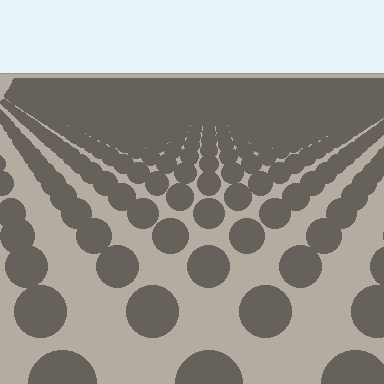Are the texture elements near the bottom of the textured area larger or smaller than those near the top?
Larger. Near the bottom, elements are closer to the viewer and appear at a bigger on-screen size.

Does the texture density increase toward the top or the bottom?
Density increases toward the top.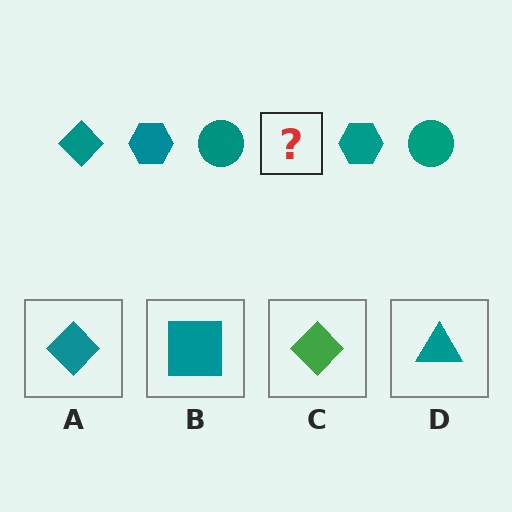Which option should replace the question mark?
Option A.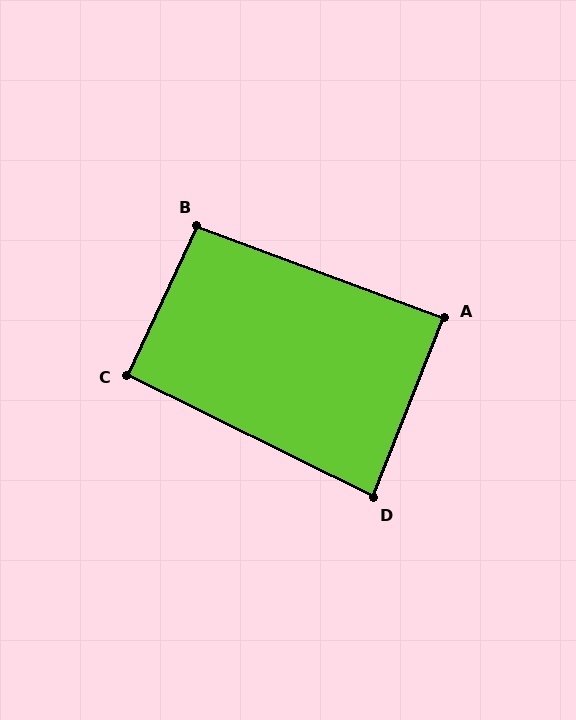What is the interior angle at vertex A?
Approximately 89 degrees (approximately right).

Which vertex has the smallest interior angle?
D, at approximately 85 degrees.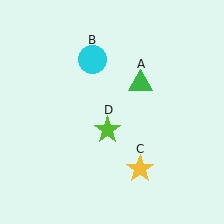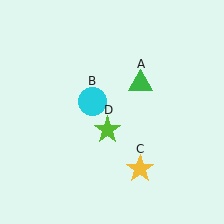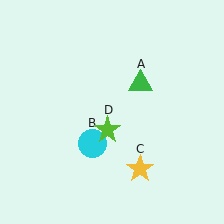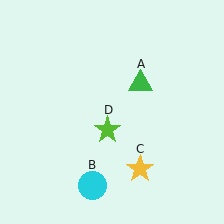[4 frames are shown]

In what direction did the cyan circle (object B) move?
The cyan circle (object B) moved down.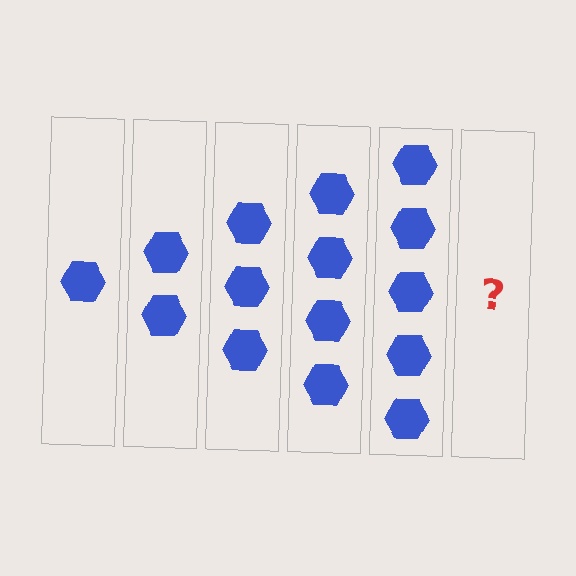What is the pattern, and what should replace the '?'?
The pattern is that each step adds one more hexagon. The '?' should be 6 hexagons.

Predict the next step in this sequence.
The next step is 6 hexagons.